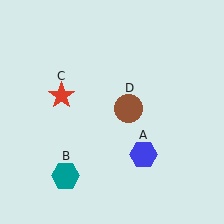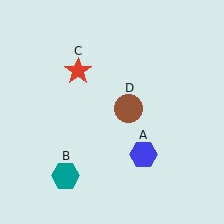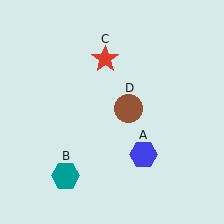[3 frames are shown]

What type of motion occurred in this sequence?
The red star (object C) rotated clockwise around the center of the scene.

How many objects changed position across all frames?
1 object changed position: red star (object C).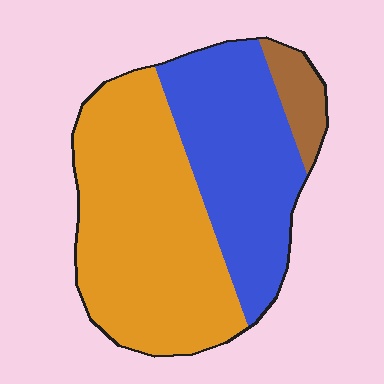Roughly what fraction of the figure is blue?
Blue takes up about three eighths (3/8) of the figure.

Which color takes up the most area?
Orange, at roughly 55%.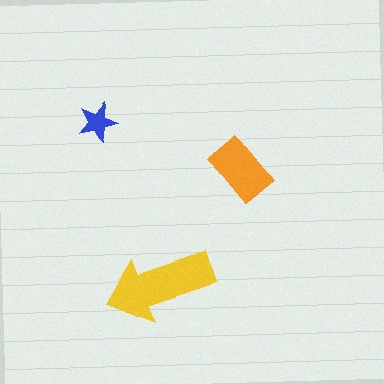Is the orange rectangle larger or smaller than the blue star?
Larger.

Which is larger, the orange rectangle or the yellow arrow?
The yellow arrow.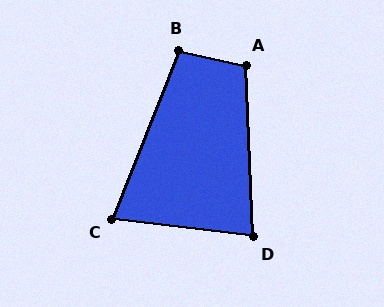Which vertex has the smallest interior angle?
C, at approximately 75 degrees.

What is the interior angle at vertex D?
Approximately 81 degrees (acute).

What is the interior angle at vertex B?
Approximately 99 degrees (obtuse).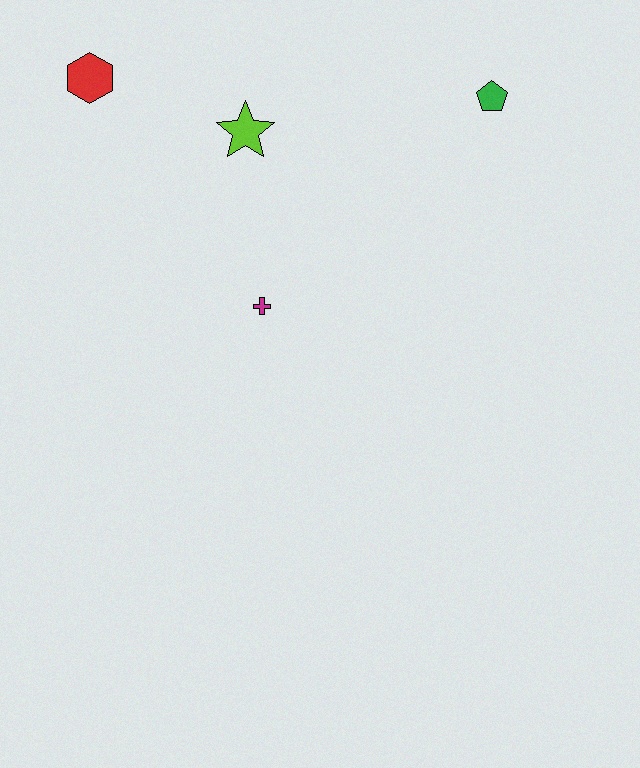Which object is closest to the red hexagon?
The lime star is closest to the red hexagon.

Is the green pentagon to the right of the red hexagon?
Yes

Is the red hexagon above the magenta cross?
Yes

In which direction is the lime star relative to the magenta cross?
The lime star is above the magenta cross.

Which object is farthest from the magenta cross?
The green pentagon is farthest from the magenta cross.